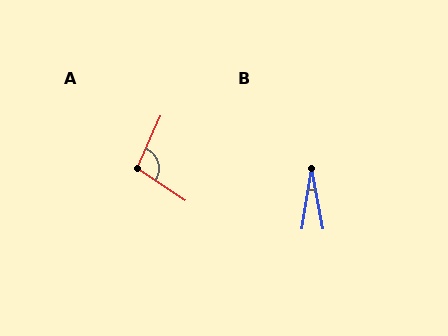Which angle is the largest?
A, at approximately 100 degrees.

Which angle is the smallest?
B, at approximately 19 degrees.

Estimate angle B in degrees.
Approximately 19 degrees.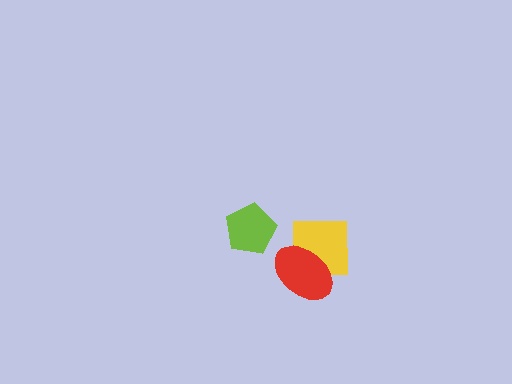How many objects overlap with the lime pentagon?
0 objects overlap with the lime pentagon.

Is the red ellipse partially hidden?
No, no other shape covers it.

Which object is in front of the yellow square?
The red ellipse is in front of the yellow square.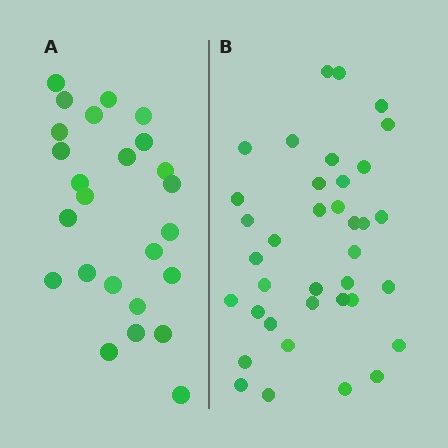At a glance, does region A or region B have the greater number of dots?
Region B (the right region) has more dots.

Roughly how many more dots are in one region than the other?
Region B has roughly 12 or so more dots than region A.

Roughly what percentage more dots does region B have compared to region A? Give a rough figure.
About 50% more.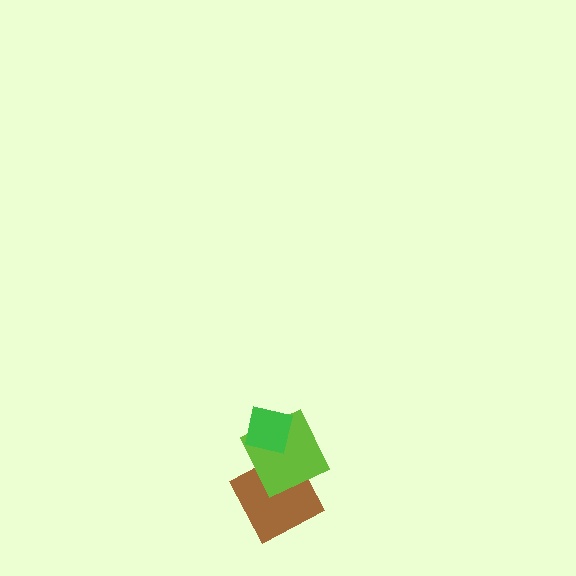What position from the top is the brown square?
The brown square is 3rd from the top.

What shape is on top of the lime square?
The green square is on top of the lime square.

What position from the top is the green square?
The green square is 1st from the top.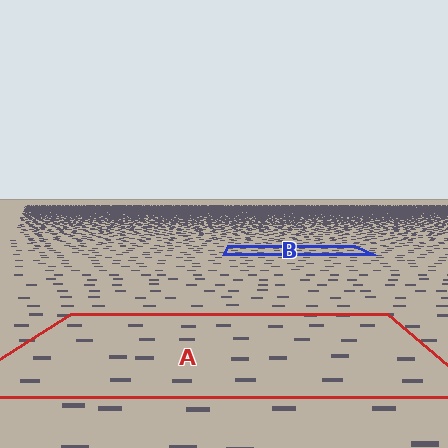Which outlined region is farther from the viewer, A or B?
Region B is farther from the viewer — the texture elements inside it appear smaller and more densely packed.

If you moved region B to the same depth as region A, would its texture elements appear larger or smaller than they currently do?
They would appear larger. At a closer depth, the same texture elements are projected at a bigger on-screen size.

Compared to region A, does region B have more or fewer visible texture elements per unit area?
Region B has more texture elements per unit area — they are packed more densely because it is farther away.